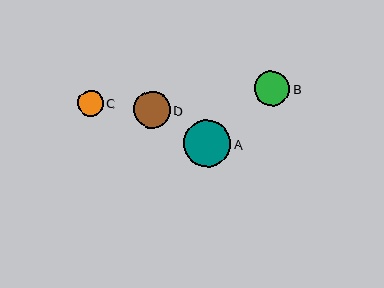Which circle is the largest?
Circle A is the largest with a size of approximately 47 pixels.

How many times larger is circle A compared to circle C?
Circle A is approximately 1.9 times the size of circle C.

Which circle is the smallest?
Circle C is the smallest with a size of approximately 26 pixels.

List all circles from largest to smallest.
From largest to smallest: A, D, B, C.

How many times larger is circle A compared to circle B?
Circle A is approximately 1.3 times the size of circle B.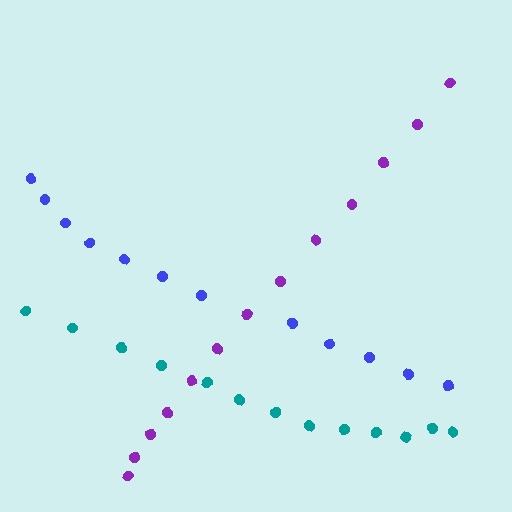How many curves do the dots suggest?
There are 3 distinct paths.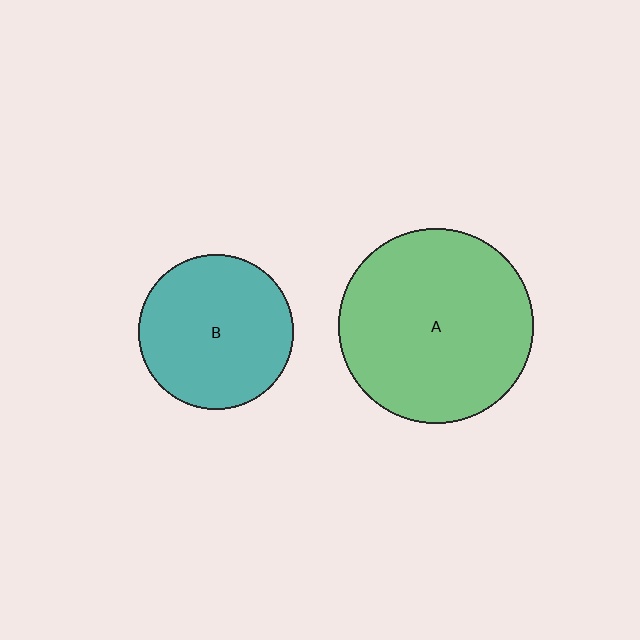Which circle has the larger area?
Circle A (green).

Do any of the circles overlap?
No, none of the circles overlap.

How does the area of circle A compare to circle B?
Approximately 1.6 times.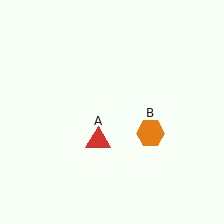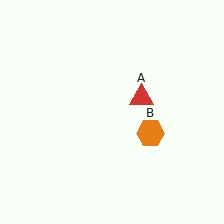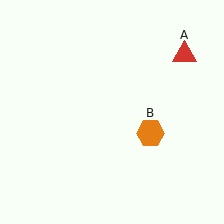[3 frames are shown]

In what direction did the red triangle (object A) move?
The red triangle (object A) moved up and to the right.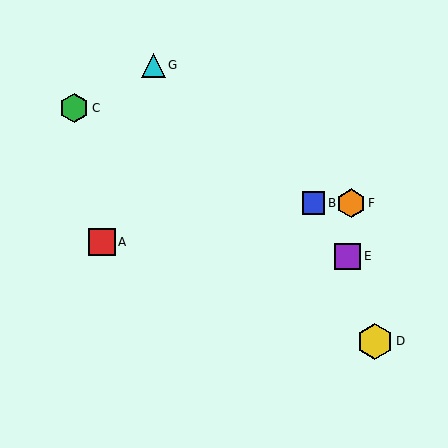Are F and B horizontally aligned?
Yes, both are at y≈203.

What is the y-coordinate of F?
Object F is at y≈203.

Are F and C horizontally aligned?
No, F is at y≈203 and C is at y≈108.